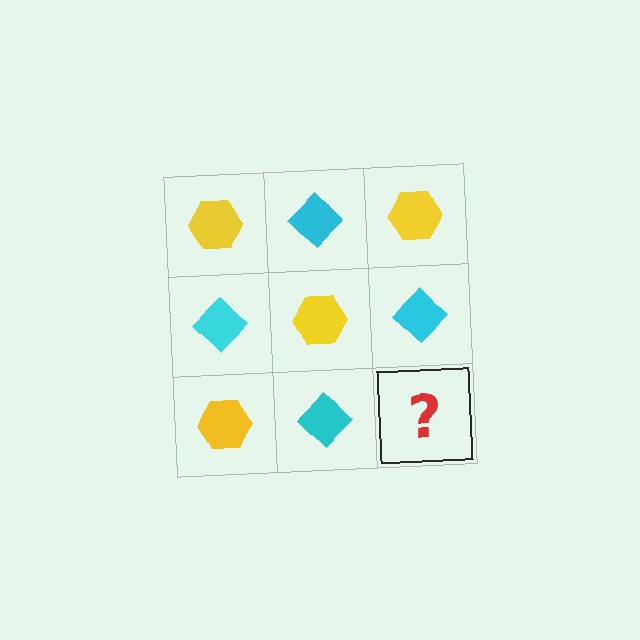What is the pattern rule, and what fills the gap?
The rule is that it alternates yellow hexagon and cyan diamond in a checkerboard pattern. The gap should be filled with a yellow hexagon.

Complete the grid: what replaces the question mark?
The question mark should be replaced with a yellow hexagon.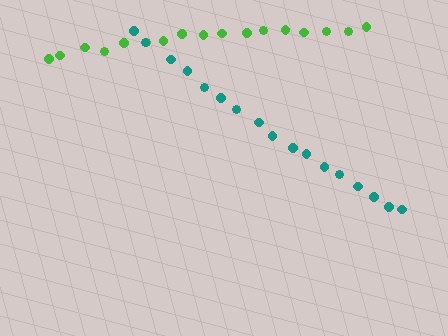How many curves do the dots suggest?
There are 2 distinct paths.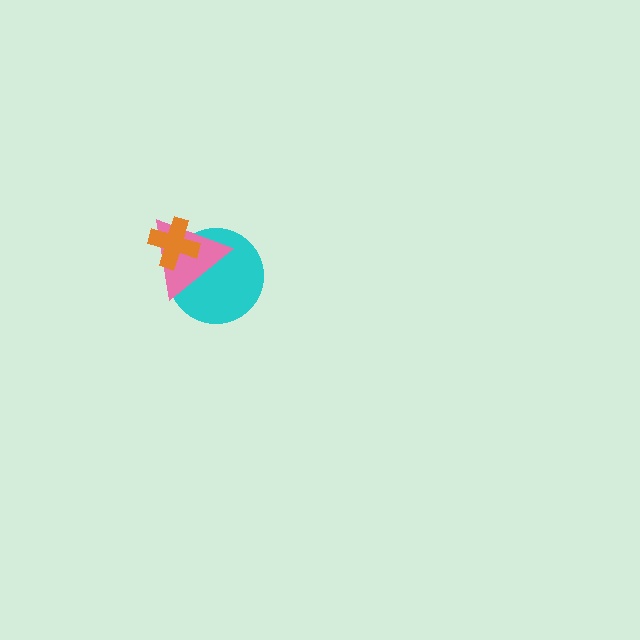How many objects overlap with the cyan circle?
2 objects overlap with the cyan circle.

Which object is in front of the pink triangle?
The orange cross is in front of the pink triangle.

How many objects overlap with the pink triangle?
2 objects overlap with the pink triangle.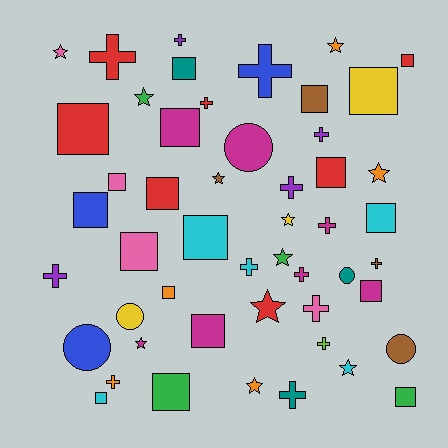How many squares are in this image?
There are 19 squares.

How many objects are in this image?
There are 50 objects.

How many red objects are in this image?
There are 7 red objects.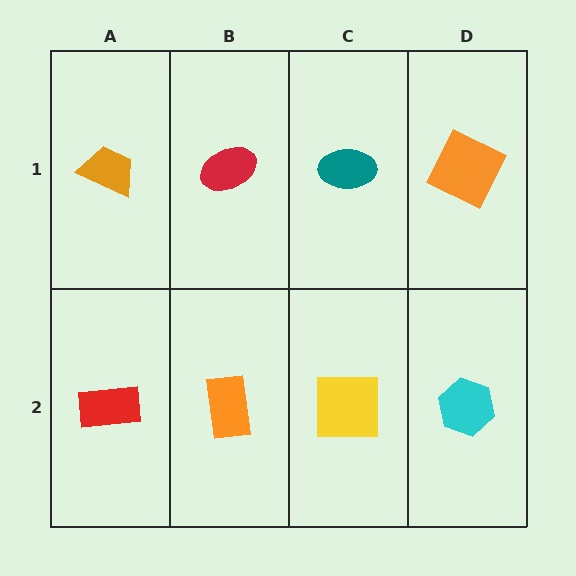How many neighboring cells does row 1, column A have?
2.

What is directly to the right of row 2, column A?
An orange rectangle.